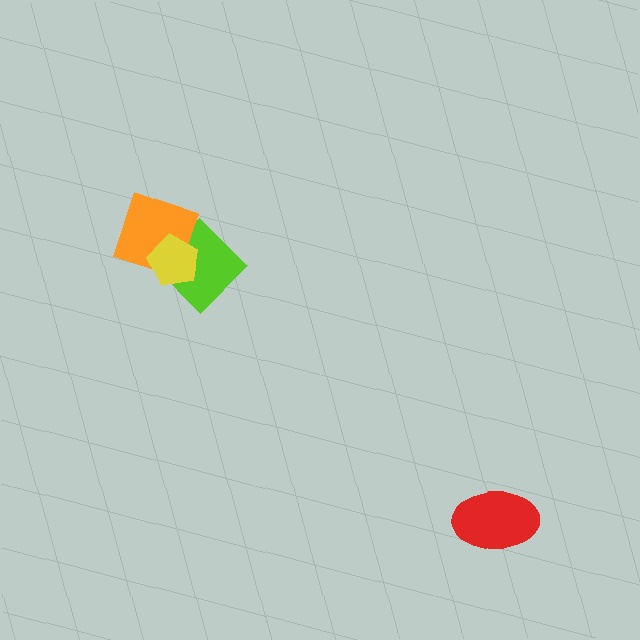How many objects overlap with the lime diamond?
2 objects overlap with the lime diamond.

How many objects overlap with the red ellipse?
0 objects overlap with the red ellipse.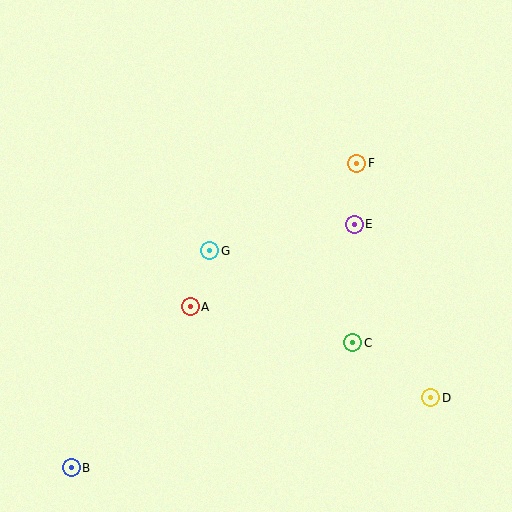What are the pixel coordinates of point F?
Point F is at (357, 163).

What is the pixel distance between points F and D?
The distance between F and D is 246 pixels.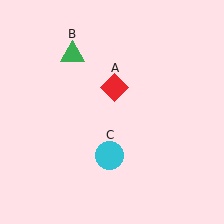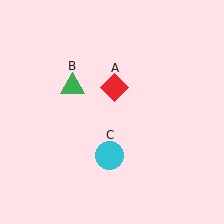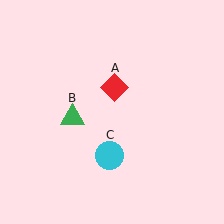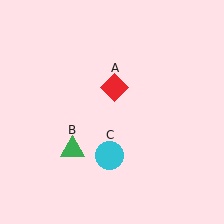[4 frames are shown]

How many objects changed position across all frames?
1 object changed position: green triangle (object B).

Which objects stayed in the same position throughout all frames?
Red diamond (object A) and cyan circle (object C) remained stationary.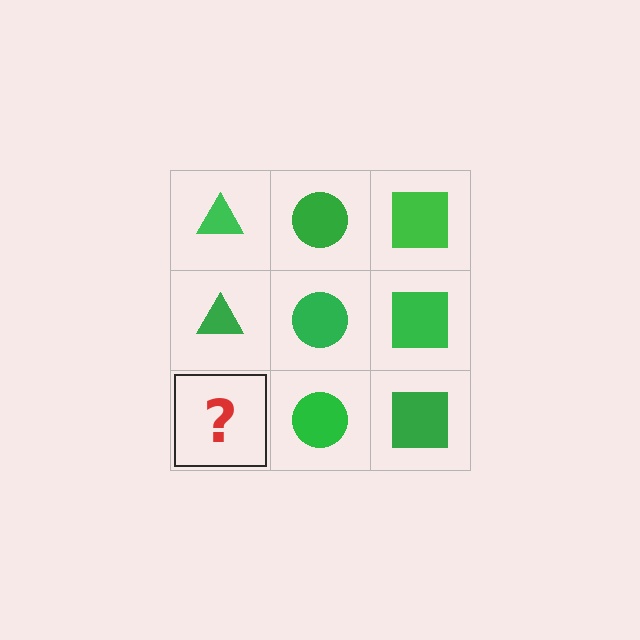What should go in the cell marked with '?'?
The missing cell should contain a green triangle.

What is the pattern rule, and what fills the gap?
The rule is that each column has a consistent shape. The gap should be filled with a green triangle.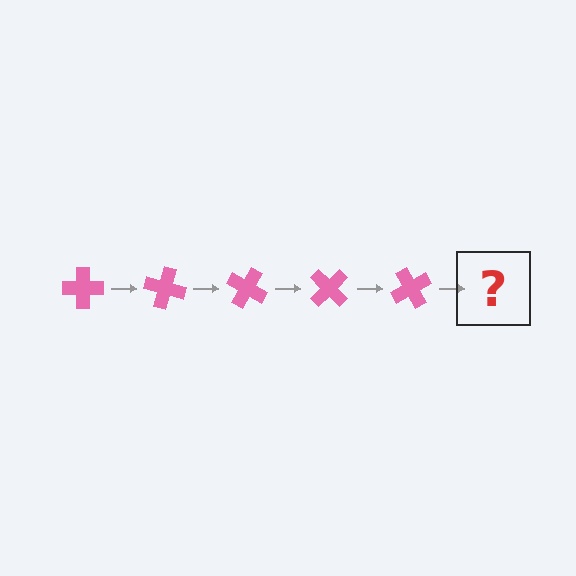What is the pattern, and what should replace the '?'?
The pattern is that the cross rotates 15 degrees each step. The '?' should be a pink cross rotated 75 degrees.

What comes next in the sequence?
The next element should be a pink cross rotated 75 degrees.